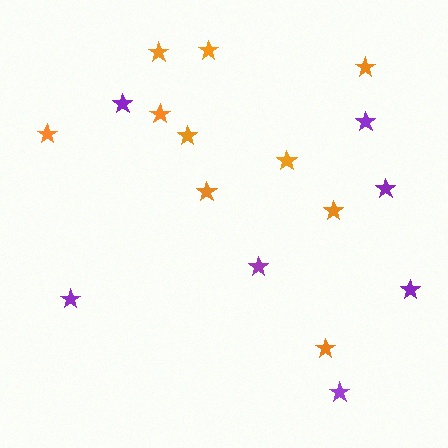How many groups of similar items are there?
There are 2 groups: one group of orange stars (10) and one group of purple stars (7).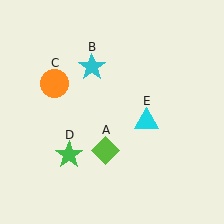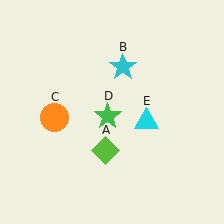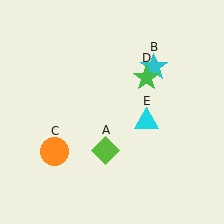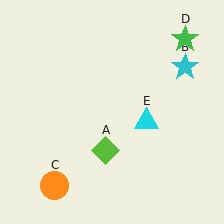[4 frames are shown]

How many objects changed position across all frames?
3 objects changed position: cyan star (object B), orange circle (object C), green star (object D).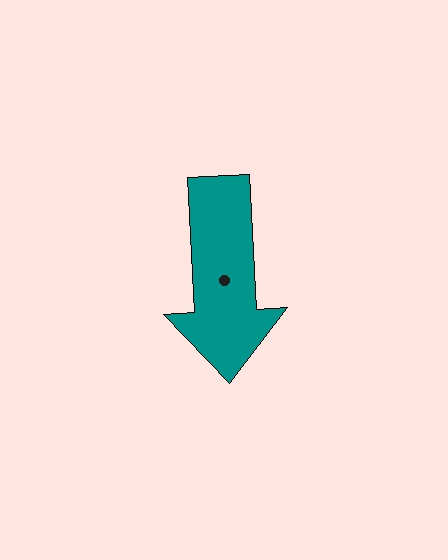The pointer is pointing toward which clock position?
Roughly 6 o'clock.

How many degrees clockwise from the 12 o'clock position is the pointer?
Approximately 177 degrees.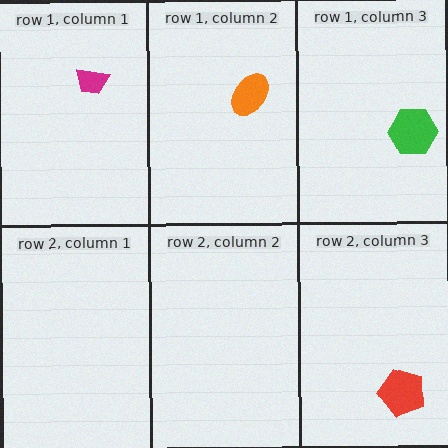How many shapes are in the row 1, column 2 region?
1.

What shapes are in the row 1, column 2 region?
The orange ellipse.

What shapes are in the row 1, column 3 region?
The green hexagon.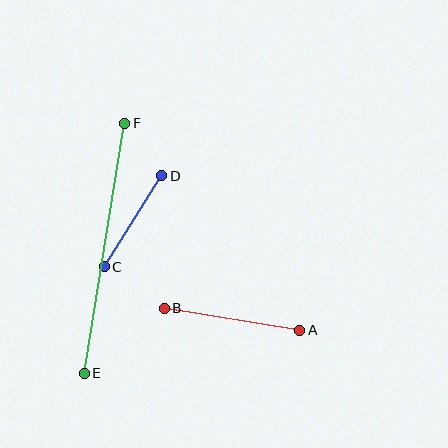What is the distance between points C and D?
The distance is approximately 108 pixels.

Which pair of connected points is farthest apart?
Points E and F are farthest apart.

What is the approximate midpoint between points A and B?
The midpoint is at approximately (232, 319) pixels.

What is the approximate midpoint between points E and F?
The midpoint is at approximately (104, 248) pixels.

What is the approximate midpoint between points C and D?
The midpoint is at approximately (133, 221) pixels.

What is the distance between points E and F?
The distance is approximately 253 pixels.